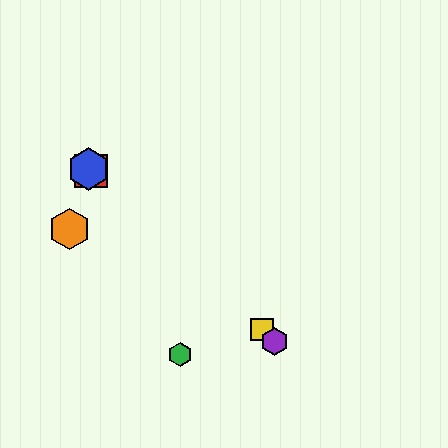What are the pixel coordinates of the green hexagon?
The green hexagon is at (180, 354).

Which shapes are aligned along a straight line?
The red square, the blue hexagon, the yellow square, the purple hexagon are aligned along a straight line.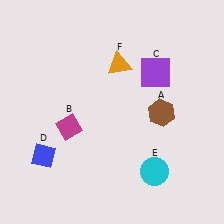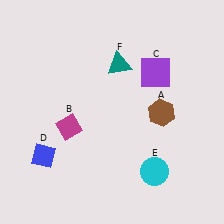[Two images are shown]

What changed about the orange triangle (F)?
In Image 1, F is orange. In Image 2, it changed to teal.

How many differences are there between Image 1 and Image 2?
There is 1 difference between the two images.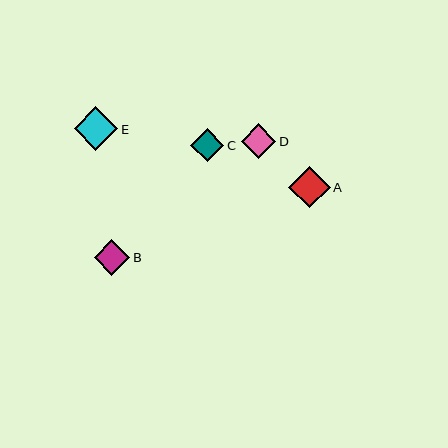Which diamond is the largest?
Diamond E is the largest with a size of approximately 44 pixels.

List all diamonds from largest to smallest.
From largest to smallest: E, A, B, D, C.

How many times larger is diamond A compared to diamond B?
Diamond A is approximately 1.2 times the size of diamond B.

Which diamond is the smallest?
Diamond C is the smallest with a size of approximately 33 pixels.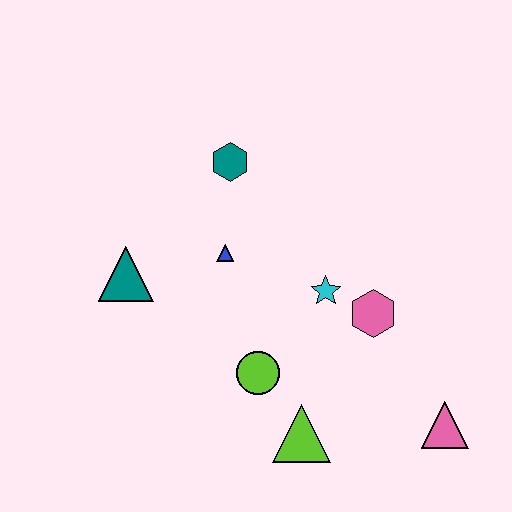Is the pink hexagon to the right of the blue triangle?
Yes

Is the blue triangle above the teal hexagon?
No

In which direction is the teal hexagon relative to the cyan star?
The teal hexagon is above the cyan star.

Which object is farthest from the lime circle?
The teal hexagon is farthest from the lime circle.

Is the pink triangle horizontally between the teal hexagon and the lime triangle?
No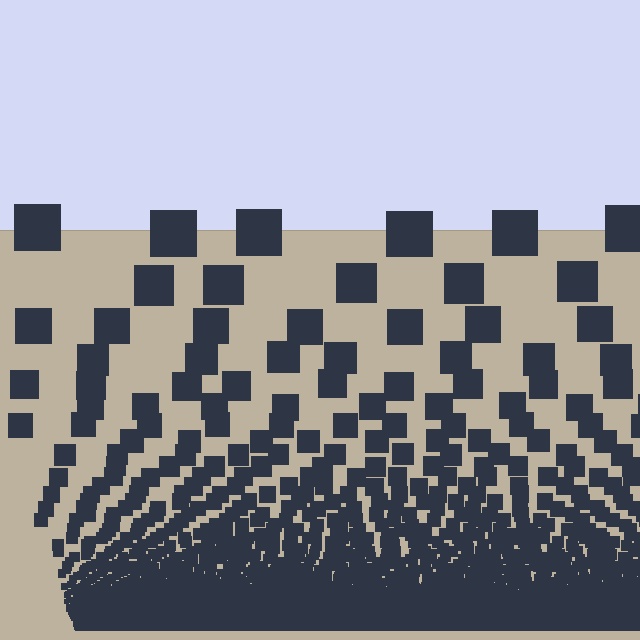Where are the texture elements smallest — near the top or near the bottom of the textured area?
Near the bottom.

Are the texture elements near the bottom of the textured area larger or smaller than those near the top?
Smaller. The gradient is inverted — elements near the bottom are smaller and denser.